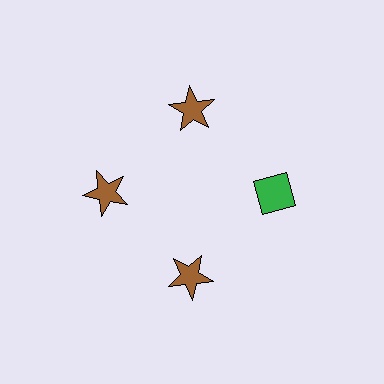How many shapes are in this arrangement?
There are 4 shapes arranged in a ring pattern.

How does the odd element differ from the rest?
It differs in both color (green instead of brown) and shape (diamond instead of star).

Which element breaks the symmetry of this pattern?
The green diamond at roughly the 3 o'clock position breaks the symmetry. All other shapes are brown stars.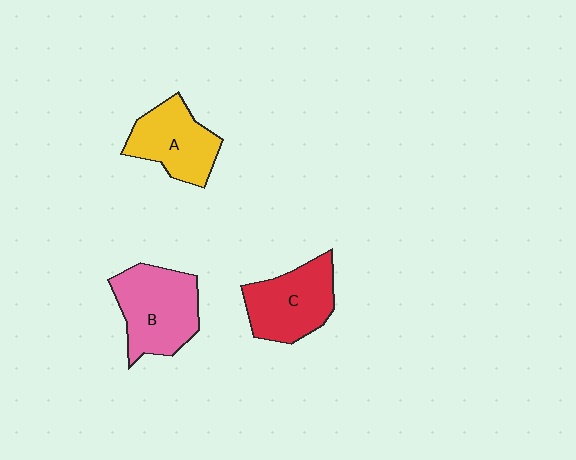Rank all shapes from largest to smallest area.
From largest to smallest: B (pink), C (red), A (yellow).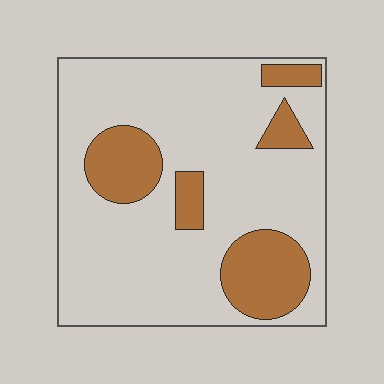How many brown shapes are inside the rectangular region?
5.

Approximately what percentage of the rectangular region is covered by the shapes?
Approximately 20%.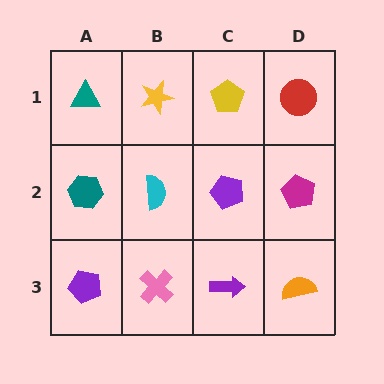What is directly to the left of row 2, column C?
A cyan semicircle.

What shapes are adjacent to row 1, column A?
A teal hexagon (row 2, column A), a yellow star (row 1, column B).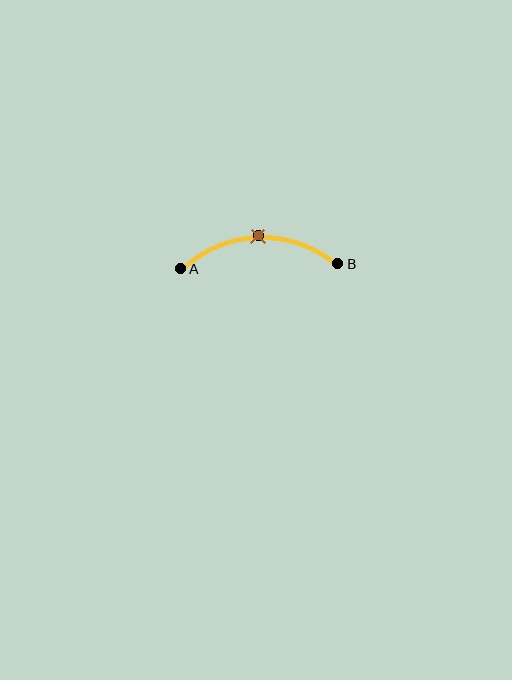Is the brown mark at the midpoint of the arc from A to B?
Yes. The brown mark lies on the arc at equal arc-length from both A and B — it is the arc midpoint.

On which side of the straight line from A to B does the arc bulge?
The arc bulges above the straight line connecting A and B.